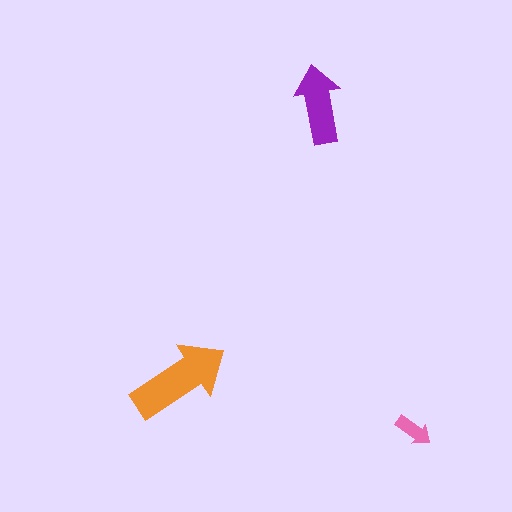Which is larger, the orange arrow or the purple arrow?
The orange one.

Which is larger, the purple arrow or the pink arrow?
The purple one.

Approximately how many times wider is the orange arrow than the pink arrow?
About 2.5 times wider.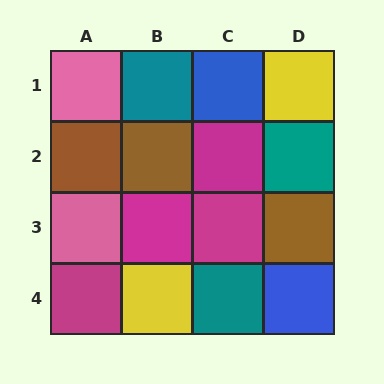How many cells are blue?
2 cells are blue.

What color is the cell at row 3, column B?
Magenta.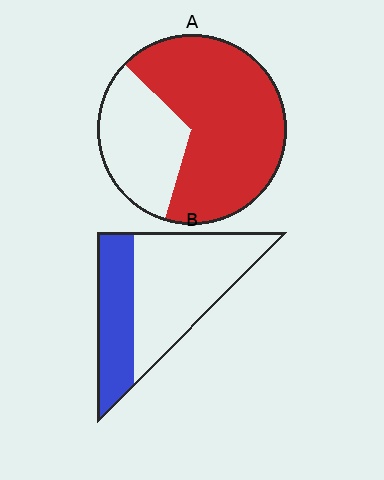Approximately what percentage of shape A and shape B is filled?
A is approximately 70% and B is approximately 35%.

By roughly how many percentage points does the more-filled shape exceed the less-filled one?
By roughly 35 percentage points (A over B).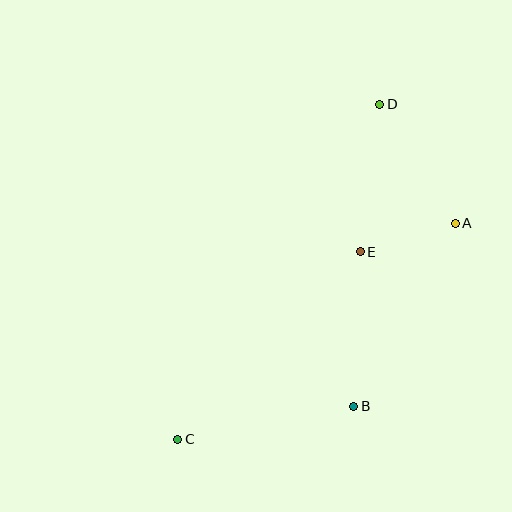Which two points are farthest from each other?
Points C and D are farthest from each other.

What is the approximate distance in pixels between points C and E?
The distance between C and E is approximately 262 pixels.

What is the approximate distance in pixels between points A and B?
The distance between A and B is approximately 209 pixels.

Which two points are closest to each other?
Points A and E are closest to each other.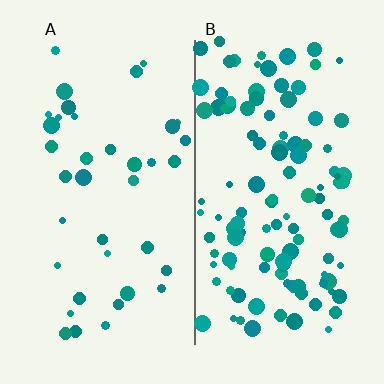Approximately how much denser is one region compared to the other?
Approximately 3.1× — region B over region A.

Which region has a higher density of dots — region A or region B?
B (the right).